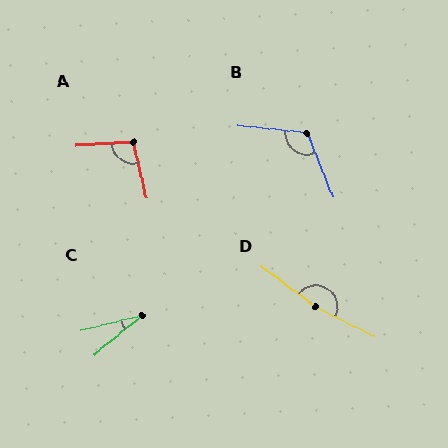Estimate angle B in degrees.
Approximately 117 degrees.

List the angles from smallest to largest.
C (25°), A (100°), B (117°), D (170°).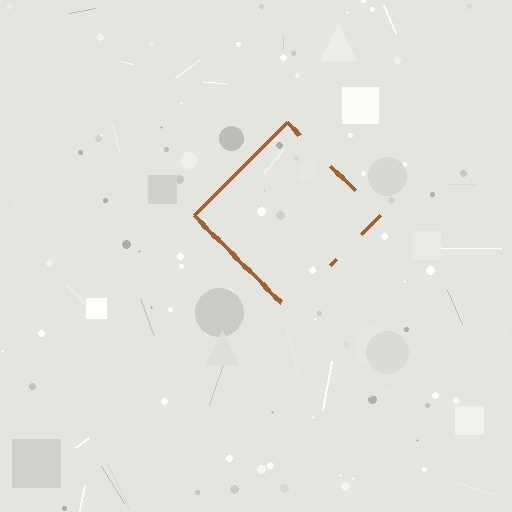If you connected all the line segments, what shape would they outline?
They would outline a diamond.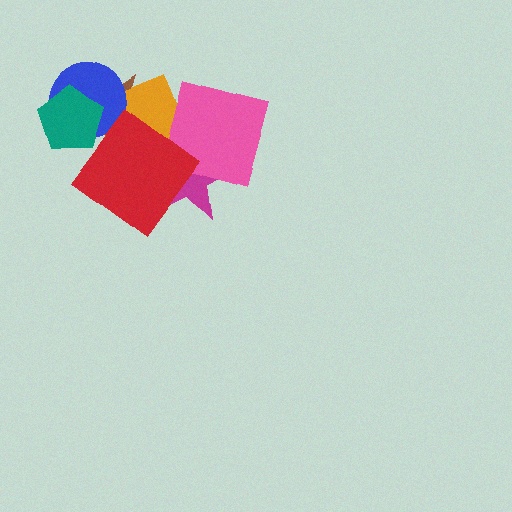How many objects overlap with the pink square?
2 objects overlap with the pink square.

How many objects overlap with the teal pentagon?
2 objects overlap with the teal pentagon.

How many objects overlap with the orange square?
5 objects overlap with the orange square.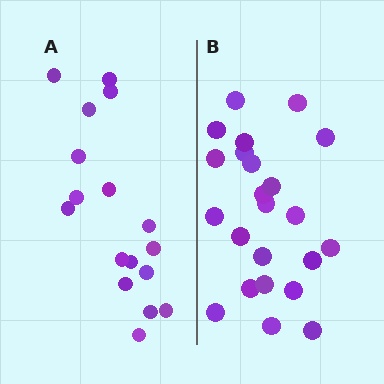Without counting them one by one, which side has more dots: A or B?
Region B (the right region) has more dots.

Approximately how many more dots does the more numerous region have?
Region B has about 6 more dots than region A.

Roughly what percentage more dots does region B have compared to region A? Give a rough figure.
About 35% more.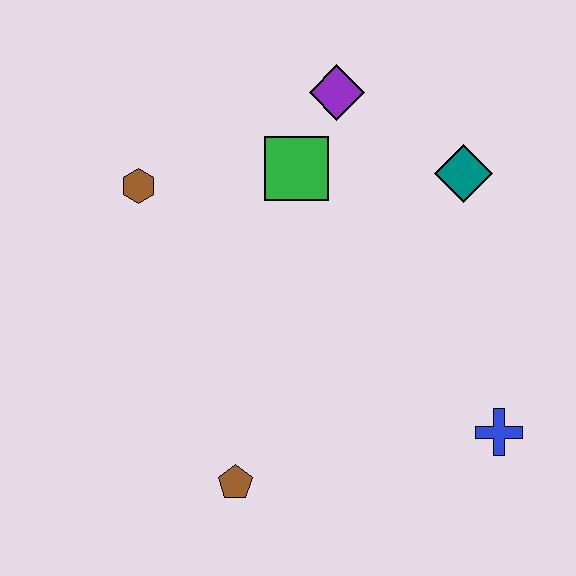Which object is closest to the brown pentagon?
The blue cross is closest to the brown pentagon.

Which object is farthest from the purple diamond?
The brown pentagon is farthest from the purple diamond.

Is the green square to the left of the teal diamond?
Yes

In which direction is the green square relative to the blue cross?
The green square is above the blue cross.